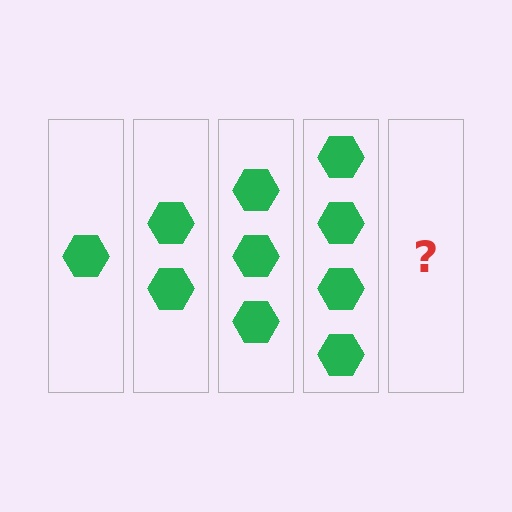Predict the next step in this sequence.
The next step is 5 hexagons.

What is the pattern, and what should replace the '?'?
The pattern is that each step adds one more hexagon. The '?' should be 5 hexagons.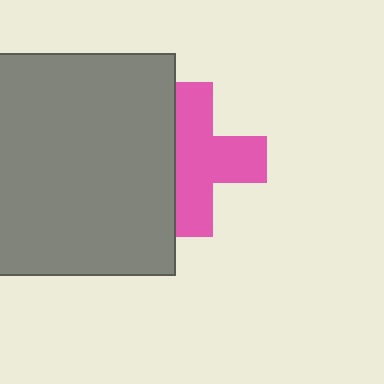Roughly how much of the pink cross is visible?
Most of it is visible (roughly 67%).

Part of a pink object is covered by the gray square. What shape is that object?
It is a cross.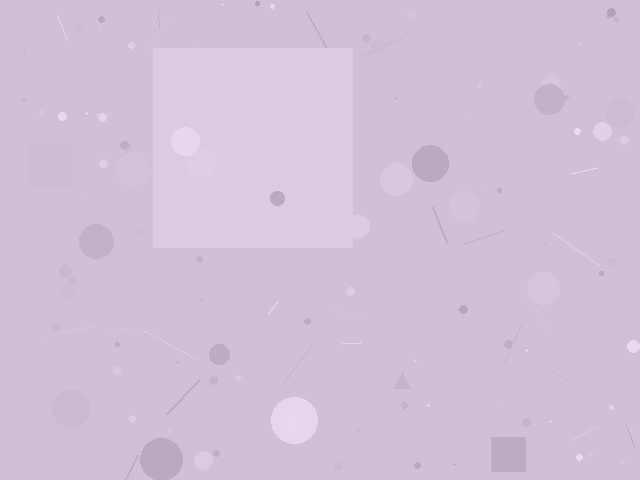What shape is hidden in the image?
A square is hidden in the image.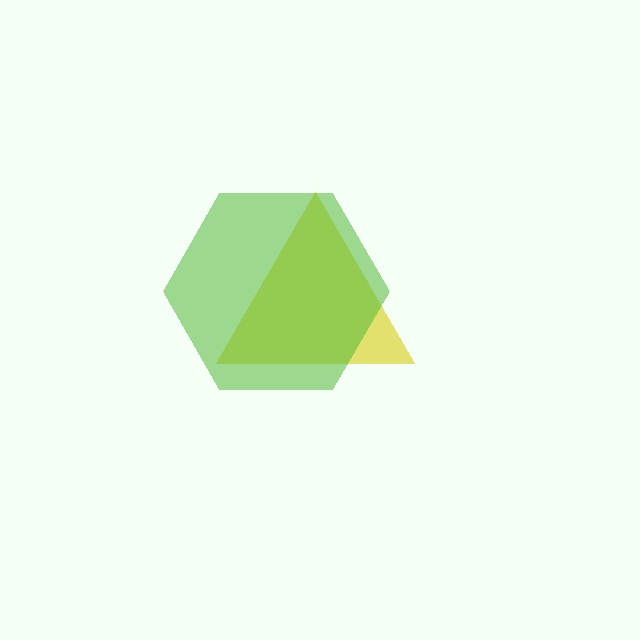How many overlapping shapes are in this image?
There are 2 overlapping shapes in the image.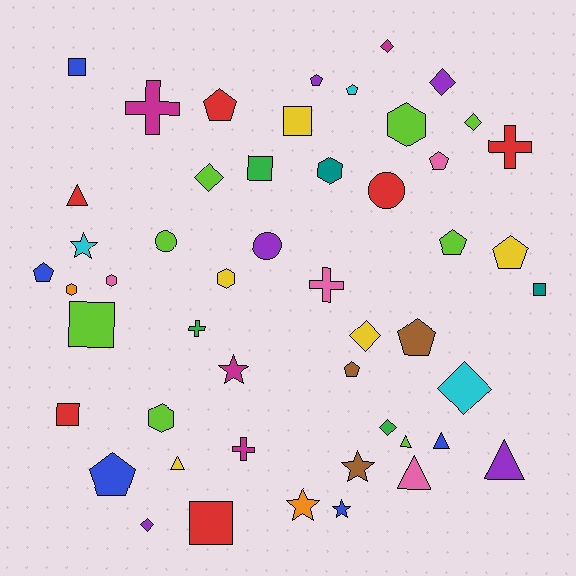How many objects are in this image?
There are 50 objects.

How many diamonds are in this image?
There are 8 diamonds.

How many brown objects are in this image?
There are 3 brown objects.